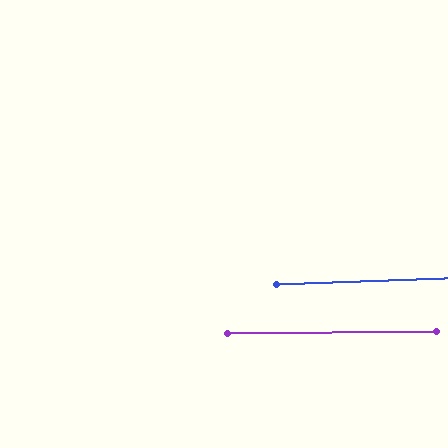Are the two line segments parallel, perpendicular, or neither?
Parallel — their directions differ by only 1.2°.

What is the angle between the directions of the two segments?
Approximately 1 degree.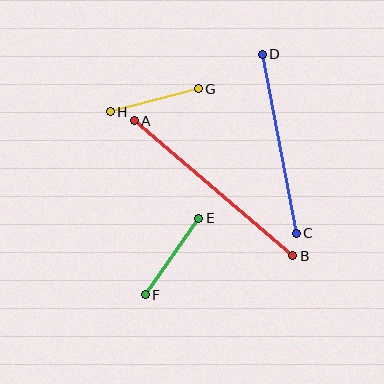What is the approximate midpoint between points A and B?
The midpoint is at approximately (214, 188) pixels.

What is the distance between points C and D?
The distance is approximately 183 pixels.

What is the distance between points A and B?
The distance is approximately 208 pixels.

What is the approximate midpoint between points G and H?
The midpoint is at approximately (154, 100) pixels.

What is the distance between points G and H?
The distance is approximately 91 pixels.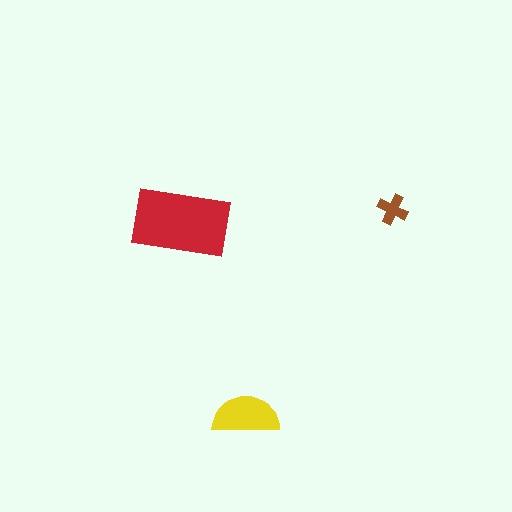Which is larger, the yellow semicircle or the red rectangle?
The red rectangle.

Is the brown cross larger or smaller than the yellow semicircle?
Smaller.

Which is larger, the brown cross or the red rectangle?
The red rectangle.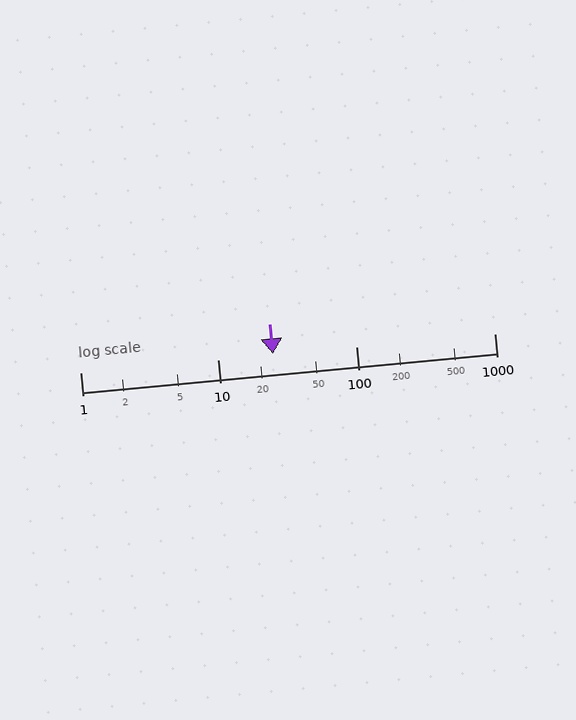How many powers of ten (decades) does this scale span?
The scale spans 3 decades, from 1 to 1000.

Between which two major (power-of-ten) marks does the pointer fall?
The pointer is between 10 and 100.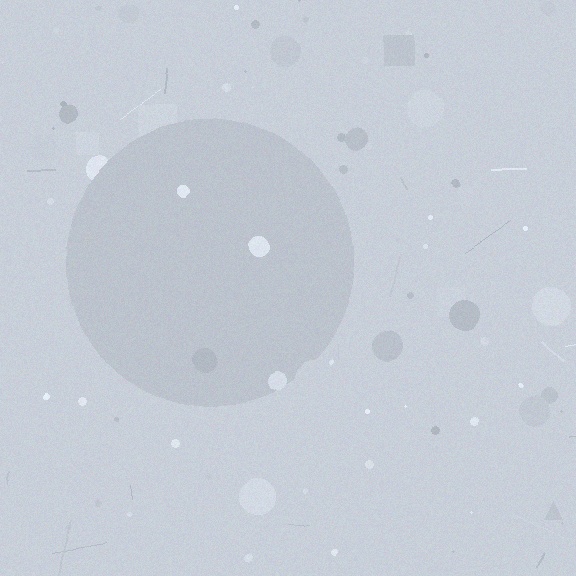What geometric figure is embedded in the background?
A circle is embedded in the background.